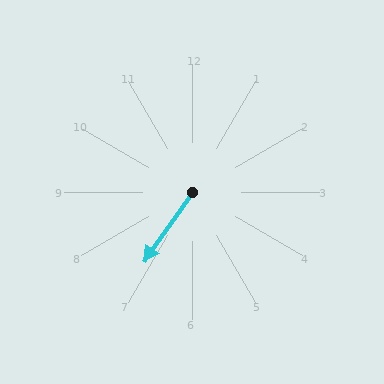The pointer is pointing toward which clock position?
Roughly 7 o'clock.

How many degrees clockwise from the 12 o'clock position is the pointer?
Approximately 215 degrees.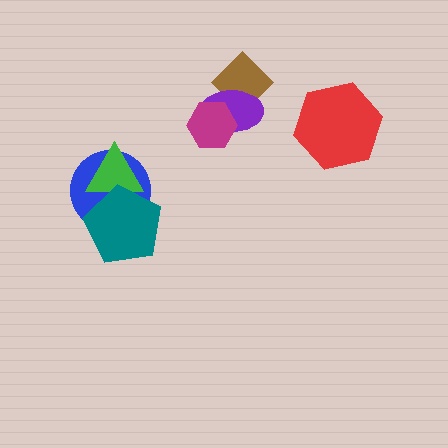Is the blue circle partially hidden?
Yes, it is partially covered by another shape.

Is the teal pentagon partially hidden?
No, no other shape covers it.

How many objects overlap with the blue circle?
2 objects overlap with the blue circle.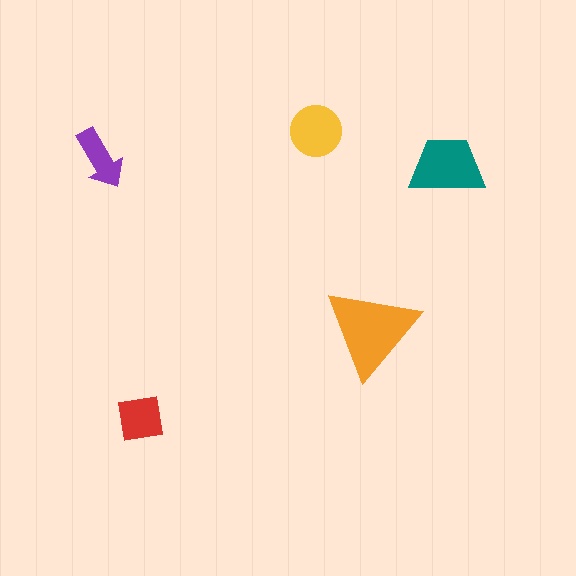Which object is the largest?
The orange triangle.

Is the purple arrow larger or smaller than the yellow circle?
Smaller.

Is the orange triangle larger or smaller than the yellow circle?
Larger.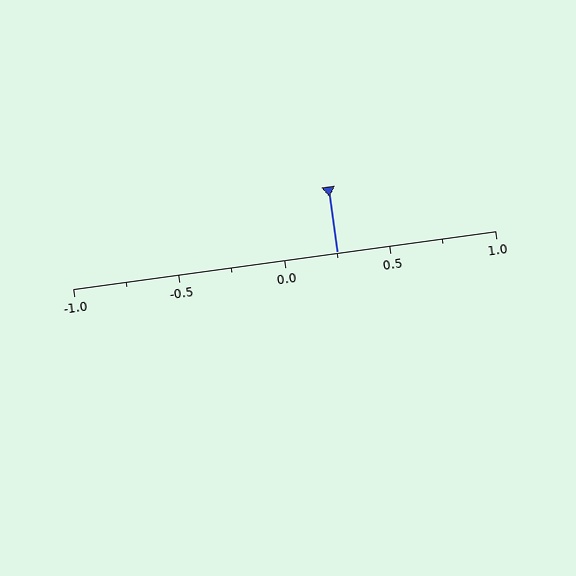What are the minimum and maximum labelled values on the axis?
The axis runs from -1.0 to 1.0.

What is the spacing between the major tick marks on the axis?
The major ticks are spaced 0.5 apart.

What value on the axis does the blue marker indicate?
The marker indicates approximately 0.25.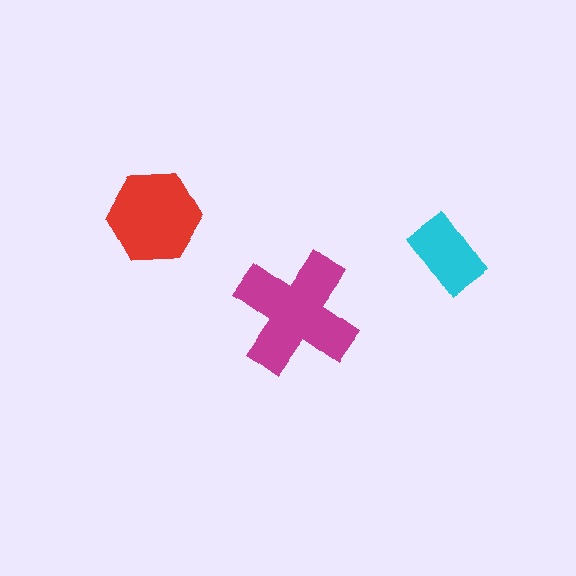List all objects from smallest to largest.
The cyan rectangle, the red hexagon, the magenta cross.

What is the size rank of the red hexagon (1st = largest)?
2nd.